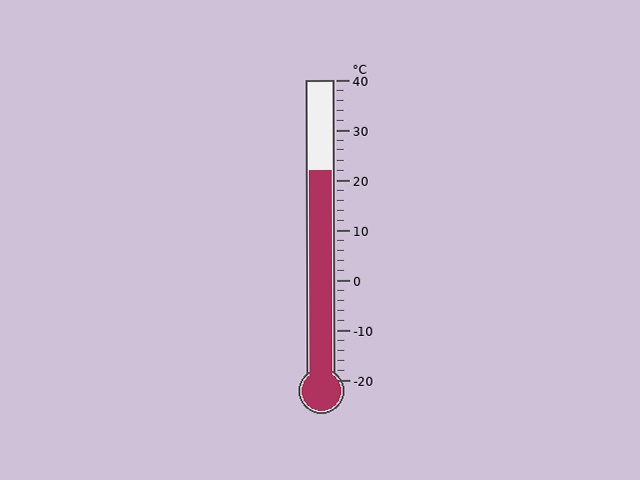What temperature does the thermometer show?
The thermometer shows approximately 22°C.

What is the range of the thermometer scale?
The thermometer scale ranges from -20°C to 40°C.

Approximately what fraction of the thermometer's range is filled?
The thermometer is filled to approximately 70% of its range.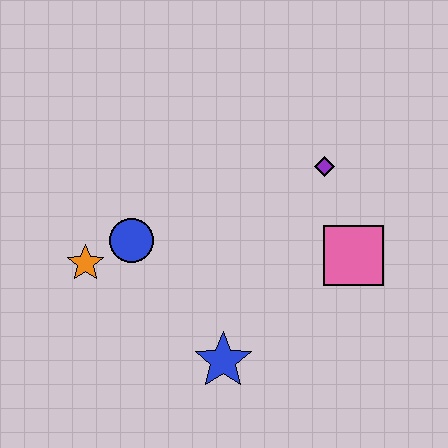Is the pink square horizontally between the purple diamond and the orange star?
No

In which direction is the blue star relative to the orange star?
The blue star is to the right of the orange star.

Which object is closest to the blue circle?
The orange star is closest to the blue circle.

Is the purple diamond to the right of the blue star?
Yes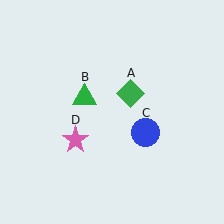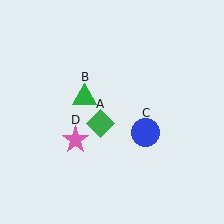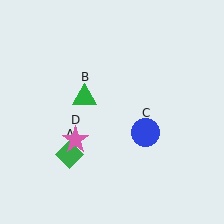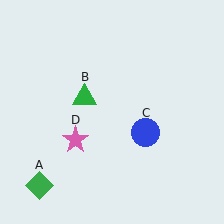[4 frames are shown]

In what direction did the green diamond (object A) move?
The green diamond (object A) moved down and to the left.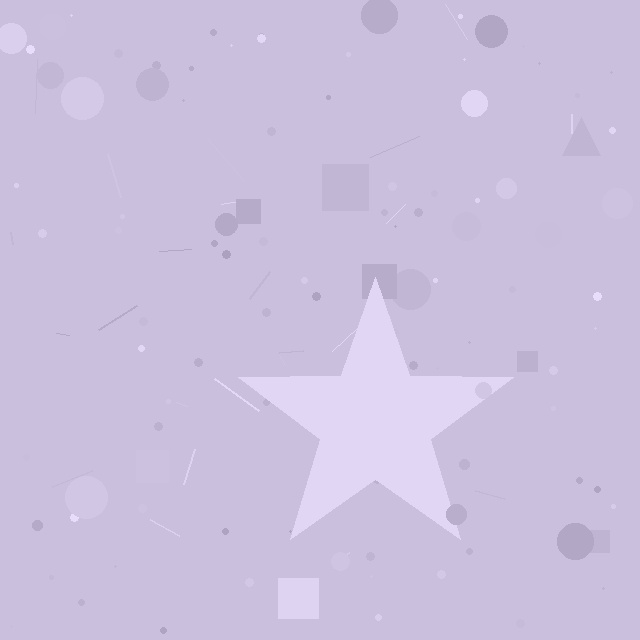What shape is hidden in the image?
A star is hidden in the image.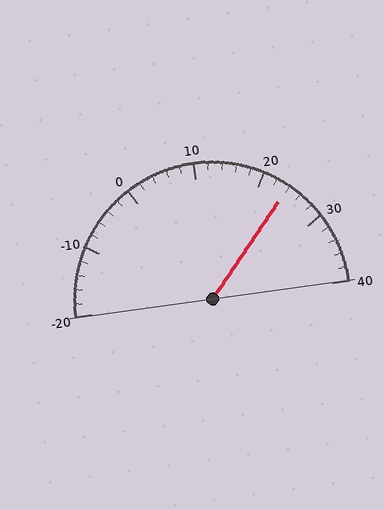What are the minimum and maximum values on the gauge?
The gauge ranges from -20 to 40.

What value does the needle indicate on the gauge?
The needle indicates approximately 24.